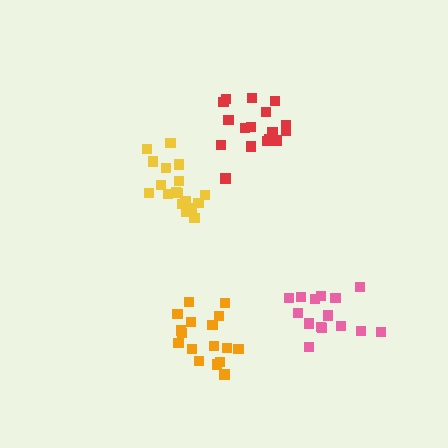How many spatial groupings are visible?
There are 4 spatial groupings.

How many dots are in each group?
Group 1: 17 dots, Group 2: 17 dots, Group 3: 18 dots, Group 4: 15 dots (67 total).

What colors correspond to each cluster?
The clusters are colored: orange, red, yellow, pink.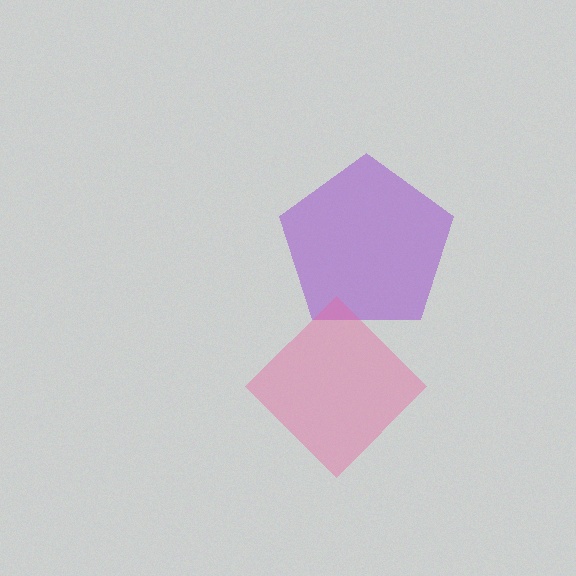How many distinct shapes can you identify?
There are 2 distinct shapes: a purple pentagon, a pink diamond.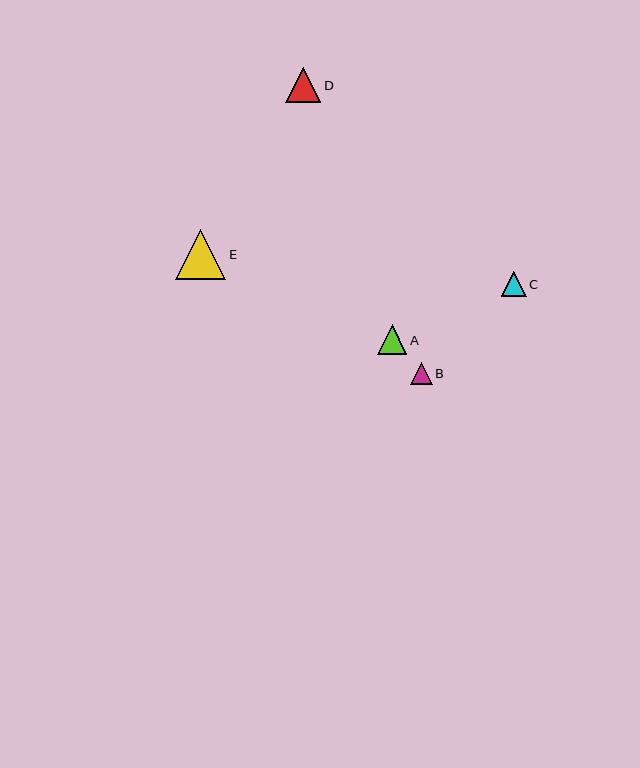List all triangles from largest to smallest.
From largest to smallest: E, D, A, C, B.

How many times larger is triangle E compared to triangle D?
Triangle E is approximately 1.4 times the size of triangle D.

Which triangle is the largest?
Triangle E is the largest with a size of approximately 50 pixels.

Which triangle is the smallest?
Triangle B is the smallest with a size of approximately 22 pixels.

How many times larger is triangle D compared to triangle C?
Triangle D is approximately 1.4 times the size of triangle C.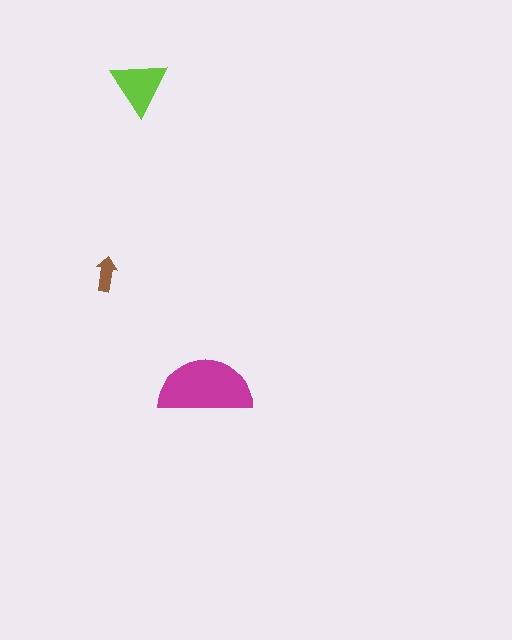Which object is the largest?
The magenta semicircle.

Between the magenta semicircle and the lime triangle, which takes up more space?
The magenta semicircle.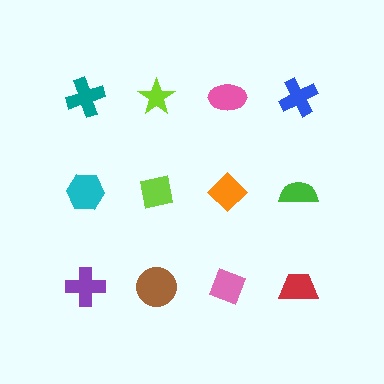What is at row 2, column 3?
An orange diamond.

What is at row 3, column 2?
A brown circle.